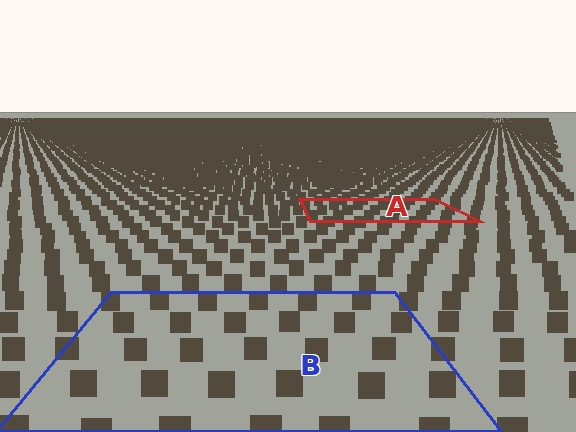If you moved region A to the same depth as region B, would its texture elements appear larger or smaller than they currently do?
They would appear larger. At a closer depth, the same texture elements are projected at a bigger on-screen size.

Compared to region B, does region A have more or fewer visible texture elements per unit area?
Region A has more texture elements per unit area — they are packed more densely because it is farther away.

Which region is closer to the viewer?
Region B is closer. The texture elements there are larger and more spread out.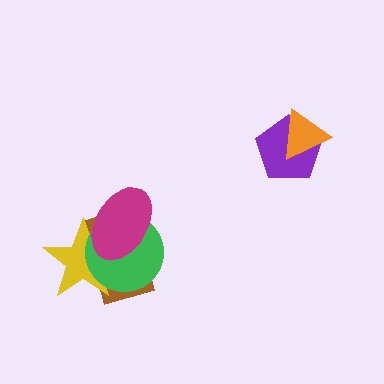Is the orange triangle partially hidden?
No, no other shape covers it.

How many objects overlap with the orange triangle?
1 object overlaps with the orange triangle.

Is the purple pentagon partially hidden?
Yes, it is partially covered by another shape.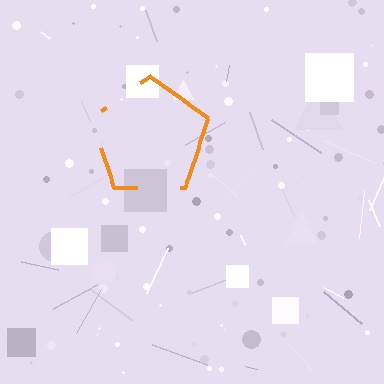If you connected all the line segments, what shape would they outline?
They would outline a pentagon.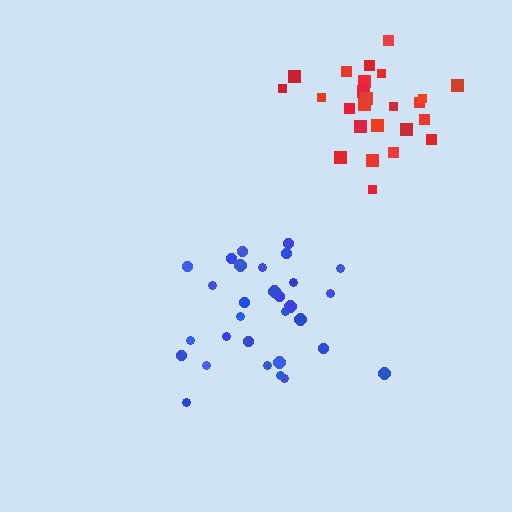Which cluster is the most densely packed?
Red.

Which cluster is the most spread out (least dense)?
Blue.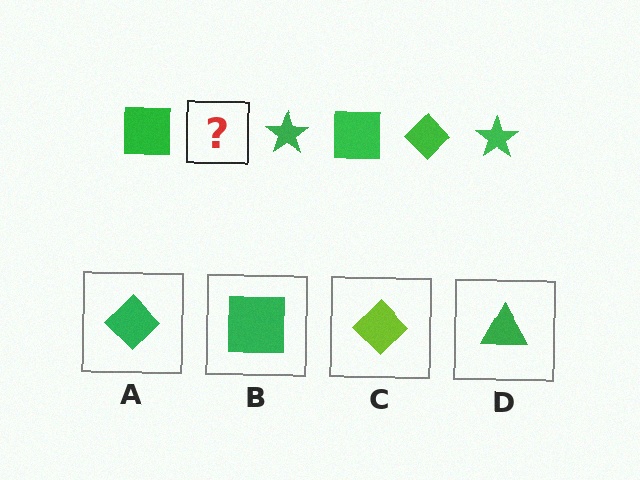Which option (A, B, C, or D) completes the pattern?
A.